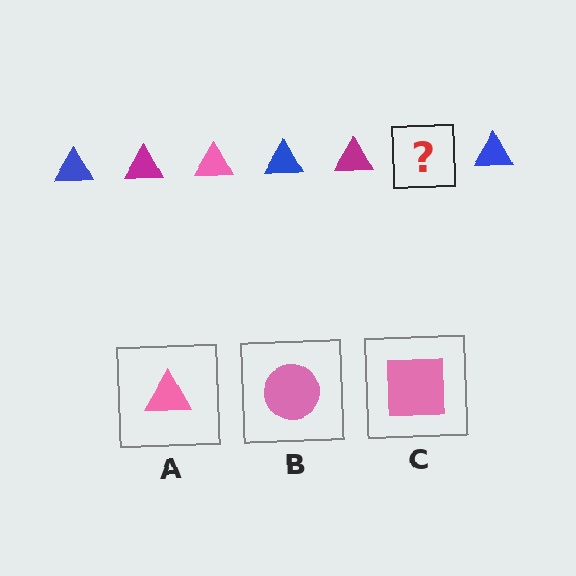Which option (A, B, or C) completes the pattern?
A.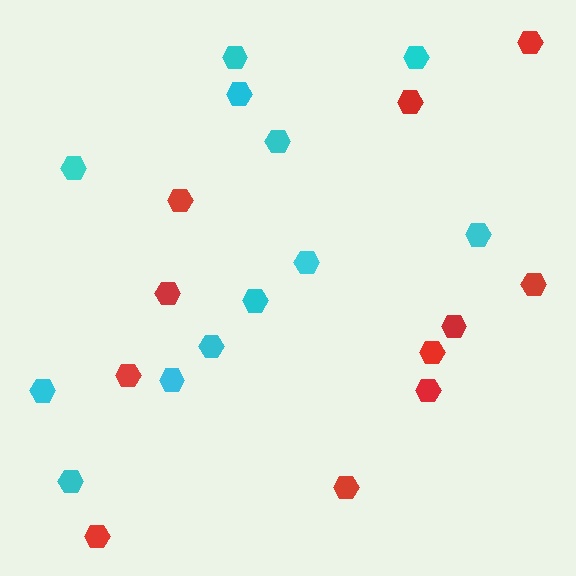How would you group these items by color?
There are 2 groups: one group of red hexagons (11) and one group of cyan hexagons (12).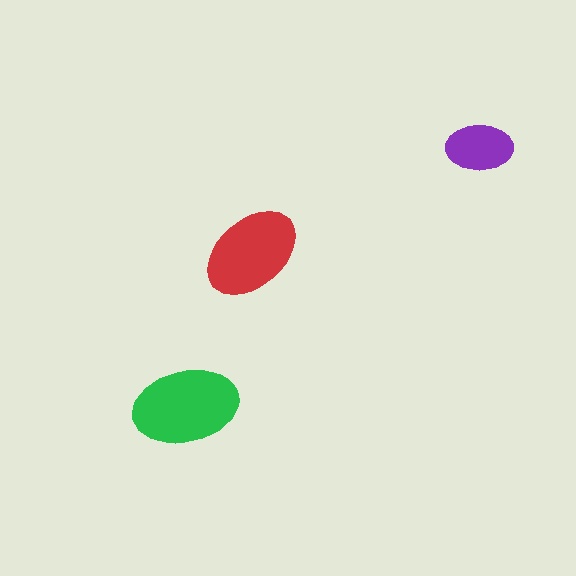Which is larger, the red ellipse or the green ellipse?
The green one.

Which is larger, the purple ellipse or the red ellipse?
The red one.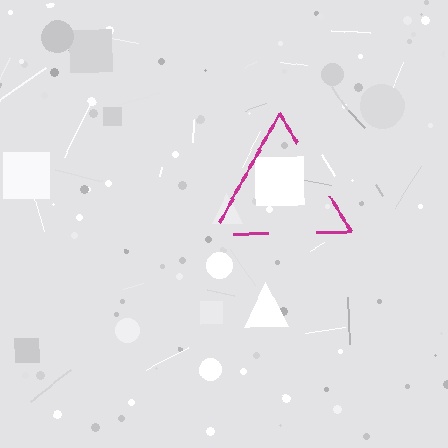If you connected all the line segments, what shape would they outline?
They would outline a triangle.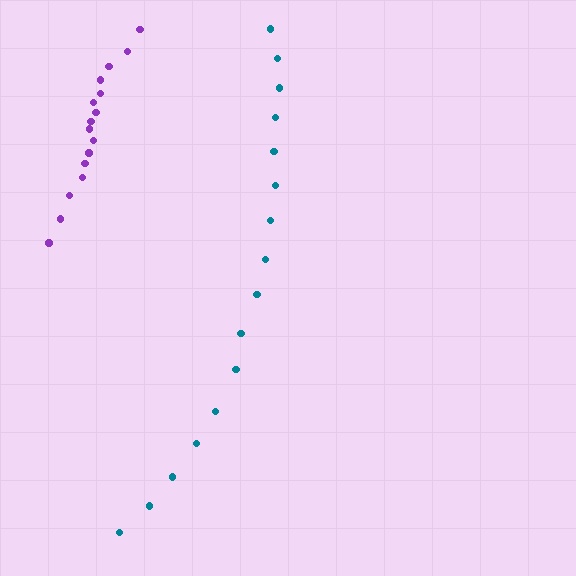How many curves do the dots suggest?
There are 2 distinct paths.